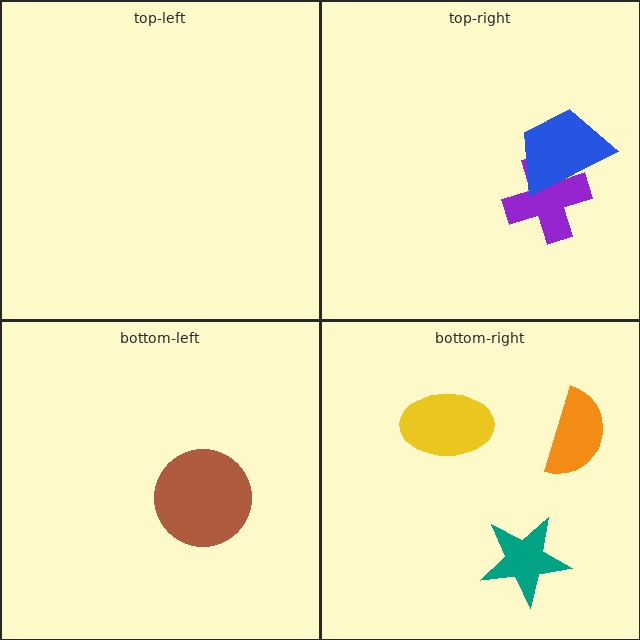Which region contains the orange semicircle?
The bottom-right region.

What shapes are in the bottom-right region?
The orange semicircle, the teal star, the yellow ellipse.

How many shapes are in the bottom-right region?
3.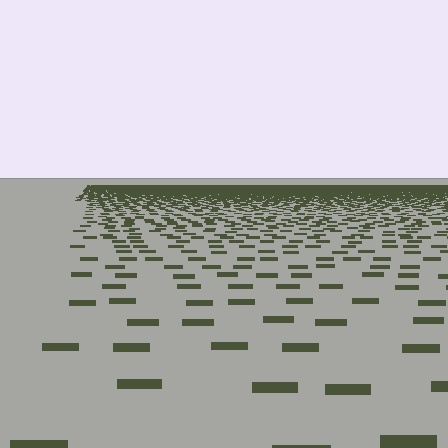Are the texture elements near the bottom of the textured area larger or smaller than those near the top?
Larger. Near the bottom, elements are closer to the viewer and appear at a bigger on-screen size.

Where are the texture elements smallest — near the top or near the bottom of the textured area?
Near the top.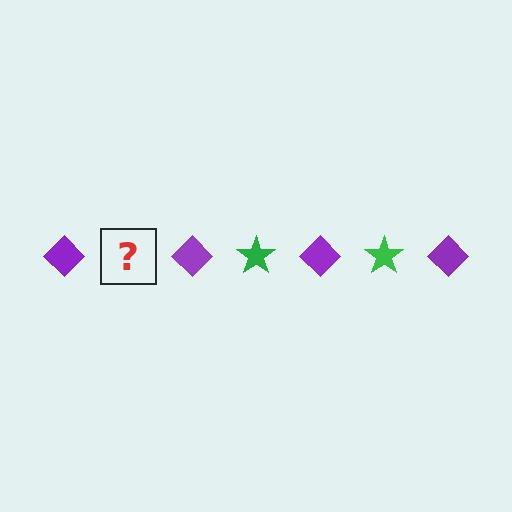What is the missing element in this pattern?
The missing element is a green star.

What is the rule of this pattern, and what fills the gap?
The rule is that the pattern alternates between purple diamond and green star. The gap should be filled with a green star.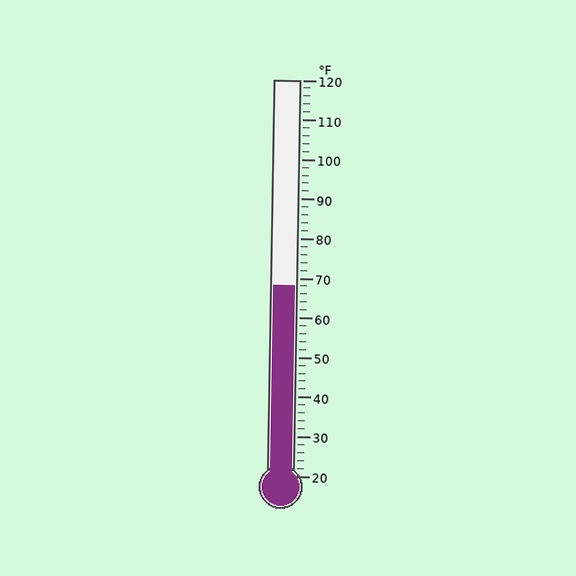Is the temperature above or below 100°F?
The temperature is below 100°F.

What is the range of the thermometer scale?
The thermometer scale ranges from 20°F to 120°F.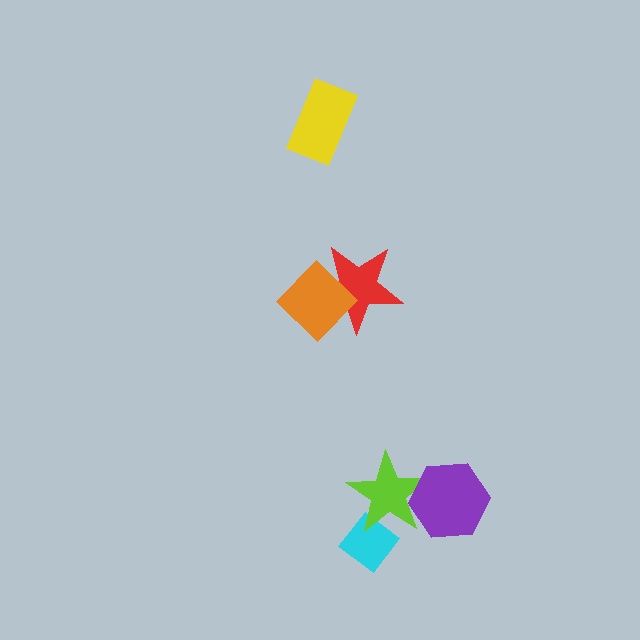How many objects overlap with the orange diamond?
1 object overlaps with the orange diamond.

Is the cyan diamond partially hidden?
Yes, it is partially covered by another shape.